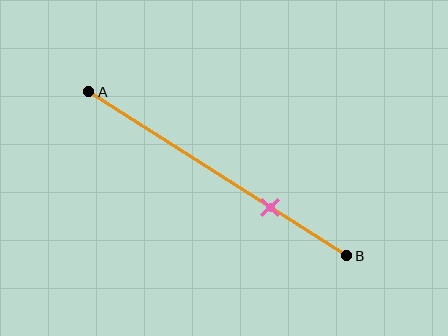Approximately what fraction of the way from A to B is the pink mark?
The pink mark is approximately 70% of the way from A to B.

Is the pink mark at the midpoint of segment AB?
No, the mark is at about 70% from A, not at the 50% midpoint.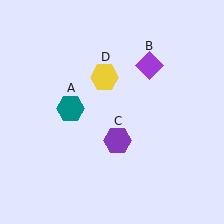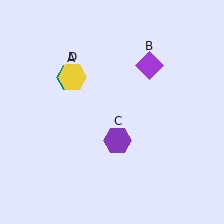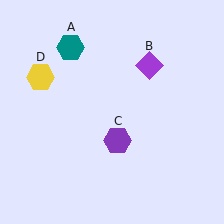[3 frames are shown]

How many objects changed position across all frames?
2 objects changed position: teal hexagon (object A), yellow hexagon (object D).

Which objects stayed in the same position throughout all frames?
Purple diamond (object B) and purple hexagon (object C) remained stationary.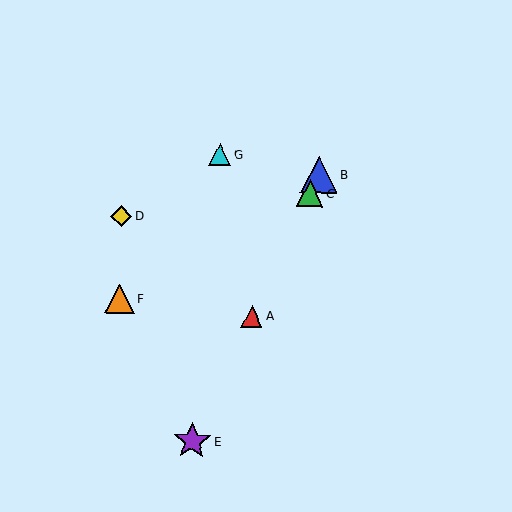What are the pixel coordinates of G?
Object G is at (220, 154).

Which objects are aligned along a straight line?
Objects A, B, C, E are aligned along a straight line.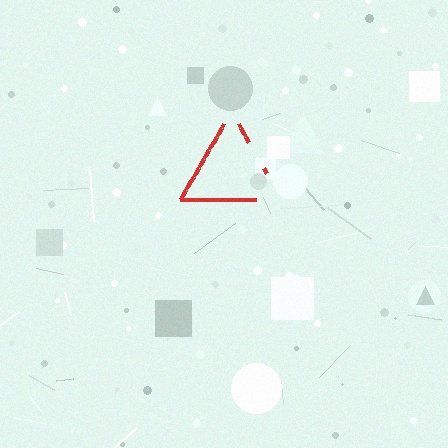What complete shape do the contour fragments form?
The contour fragments form a triangle.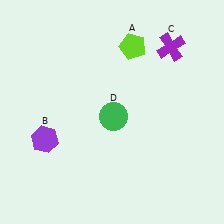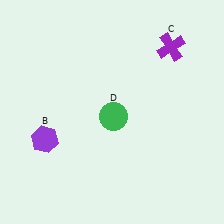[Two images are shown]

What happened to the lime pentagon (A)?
The lime pentagon (A) was removed in Image 2. It was in the top-right area of Image 1.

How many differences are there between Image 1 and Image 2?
There is 1 difference between the two images.